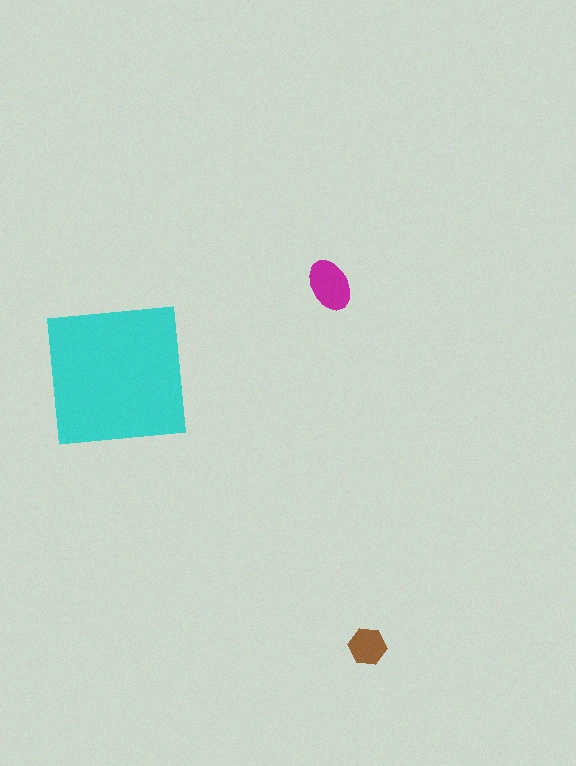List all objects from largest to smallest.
The cyan square, the magenta ellipse, the brown hexagon.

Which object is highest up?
The magenta ellipse is topmost.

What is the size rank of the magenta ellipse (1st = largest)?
2nd.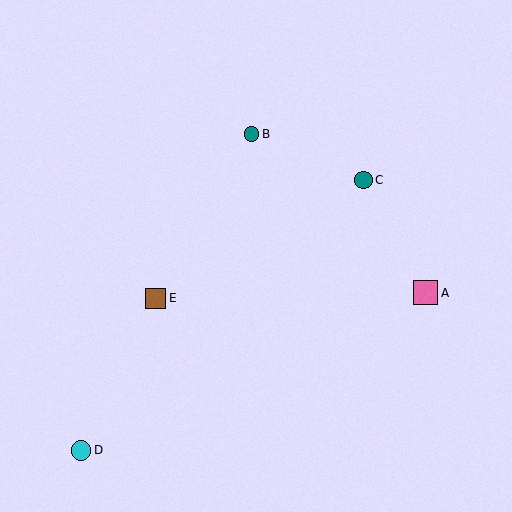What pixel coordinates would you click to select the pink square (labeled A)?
Click at (426, 293) to select the pink square A.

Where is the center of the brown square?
The center of the brown square is at (156, 298).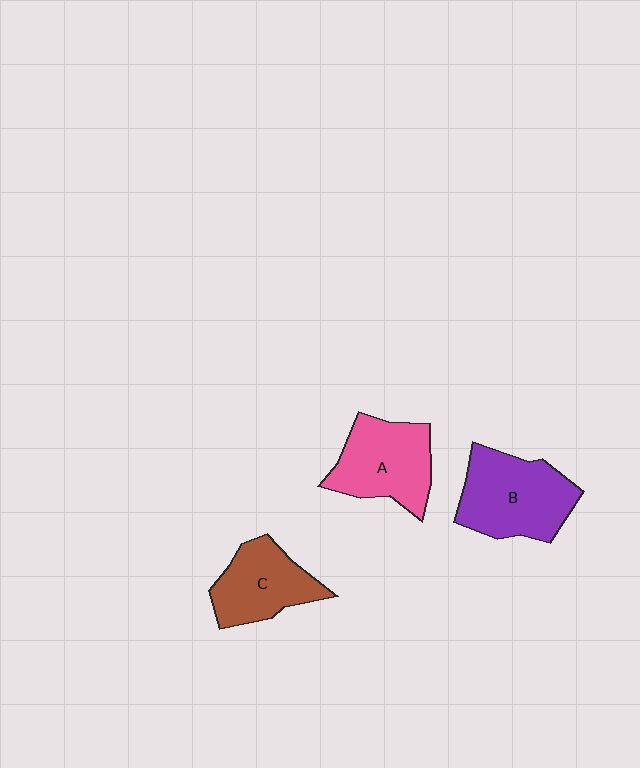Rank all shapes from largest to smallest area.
From largest to smallest: B (purple), A (pink), C (brown).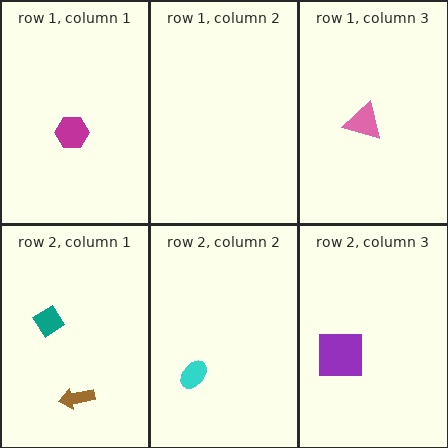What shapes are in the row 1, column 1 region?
The magenta hexagon.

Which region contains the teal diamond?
The row 2, column 1 region.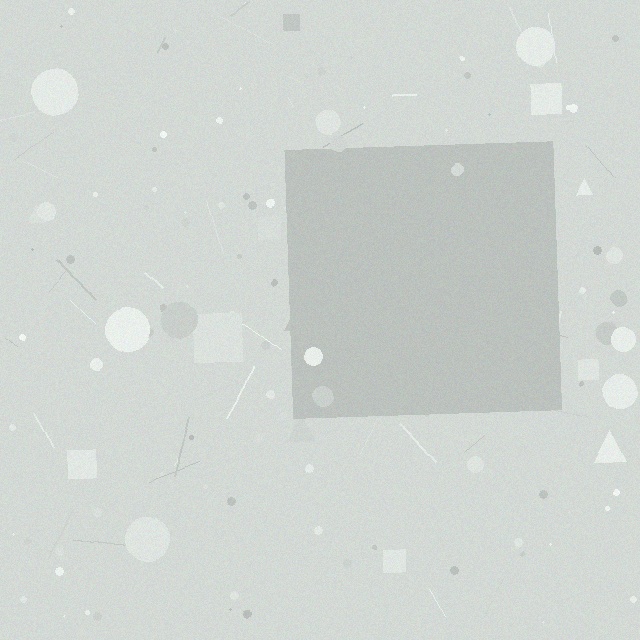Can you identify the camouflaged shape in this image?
The camouflaged shape is a square.